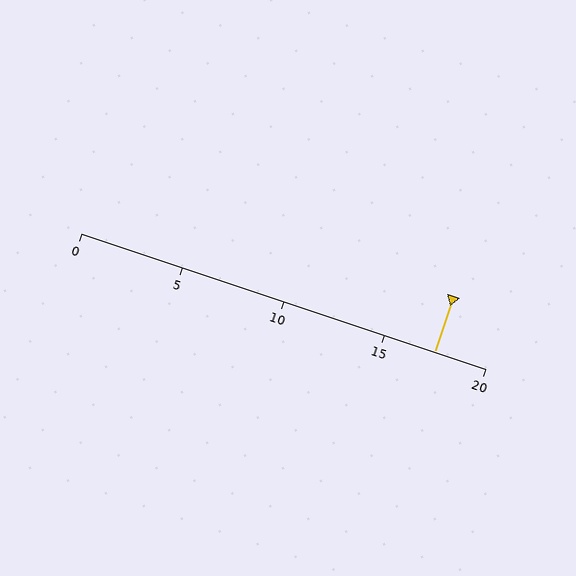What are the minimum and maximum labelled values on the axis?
The axis runs from 0 to 20.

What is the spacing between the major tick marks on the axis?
The major ticks are spaced 5 apart.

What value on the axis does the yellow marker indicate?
The marker indicates approximately 17.5.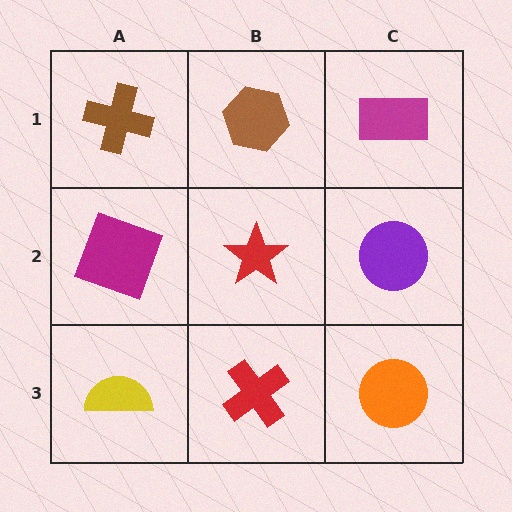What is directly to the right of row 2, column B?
A purple circle.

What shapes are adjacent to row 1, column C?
A purple circle (row 2, column C), a brown hexagon (row 1, column B).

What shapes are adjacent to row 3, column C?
A purple circle (row 2, column C), a red cross (row 3, column B).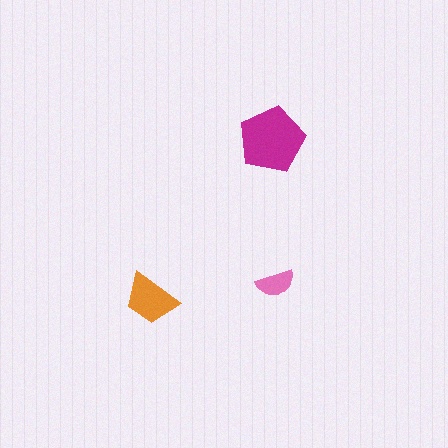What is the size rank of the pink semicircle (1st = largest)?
3rd.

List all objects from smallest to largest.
The pink semicircle, the orange trapezoid, the magenta pentagon.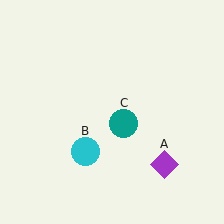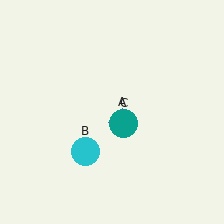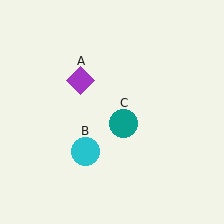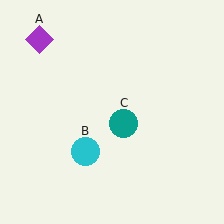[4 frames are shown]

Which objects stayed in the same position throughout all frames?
Cyan circle (object B) and teal circle (object C) remained stationary.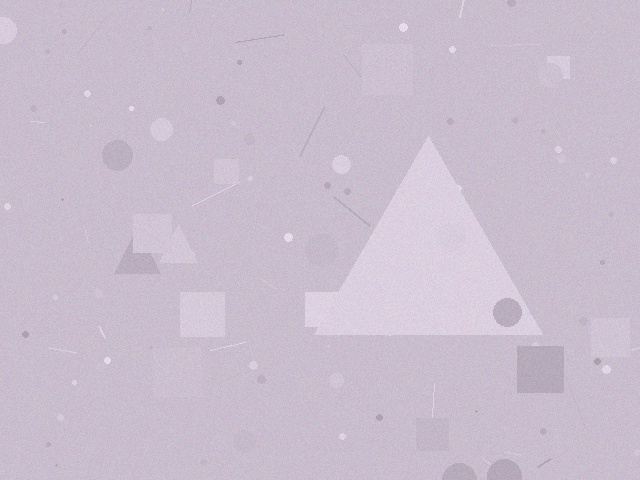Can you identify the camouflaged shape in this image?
The camouflaged shape is a triangle.